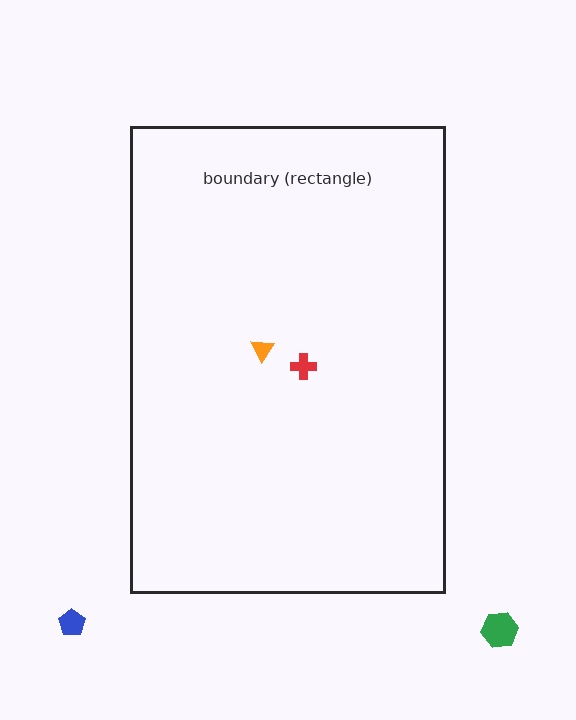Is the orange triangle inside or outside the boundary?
Inside.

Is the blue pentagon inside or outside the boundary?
Outside.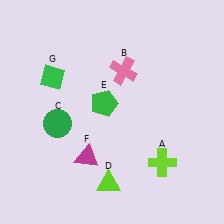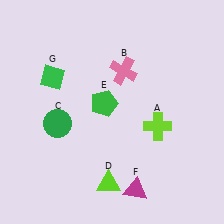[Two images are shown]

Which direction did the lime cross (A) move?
The lime cross (A) moved up.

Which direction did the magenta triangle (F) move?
The magenta triangle (F) moved right.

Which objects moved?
The objects that moved are: the lime cross (A), the magenta triangle (F).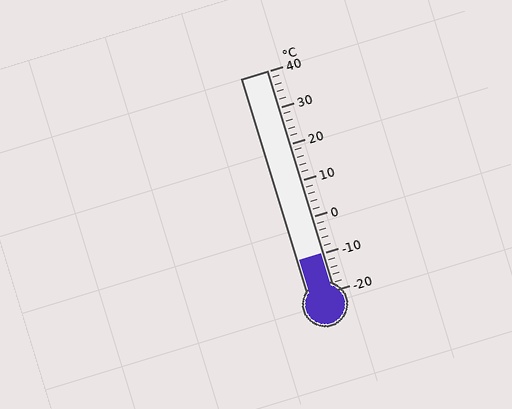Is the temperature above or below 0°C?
The temperature is below 0°C.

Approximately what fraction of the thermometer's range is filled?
The thermometer is filled to approximately 15% of its range.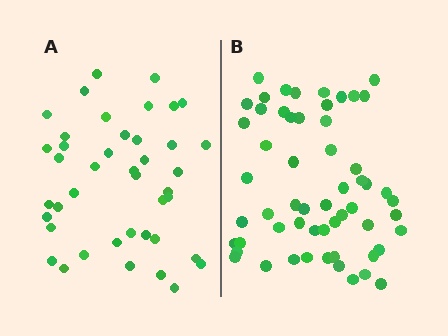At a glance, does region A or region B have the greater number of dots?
Region B (the right region) has more dots.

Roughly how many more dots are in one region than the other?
Region B has approximately 15 more dots than region A.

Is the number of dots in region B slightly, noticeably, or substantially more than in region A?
Region B has noticeably more, but not dramatically so. The ratio is roughly 1.4 to 1.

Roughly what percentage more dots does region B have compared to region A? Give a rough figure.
About 35% more.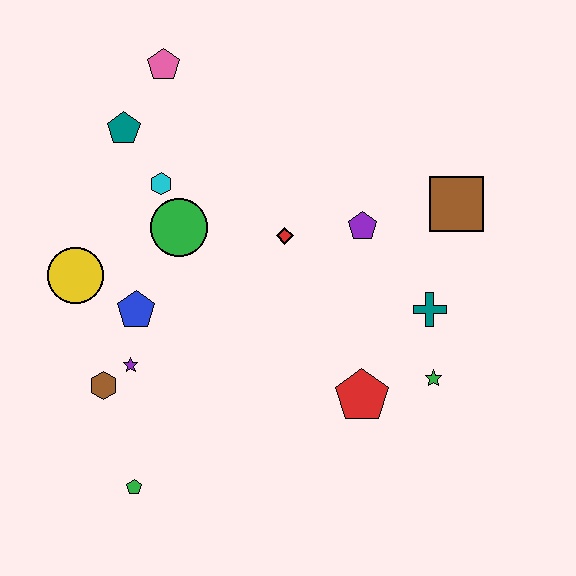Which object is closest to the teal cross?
The green star is closest to the teal cross.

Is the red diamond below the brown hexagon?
No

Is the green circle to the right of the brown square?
No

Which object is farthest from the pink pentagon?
The green pentagon is farthest from the pink pentagon.